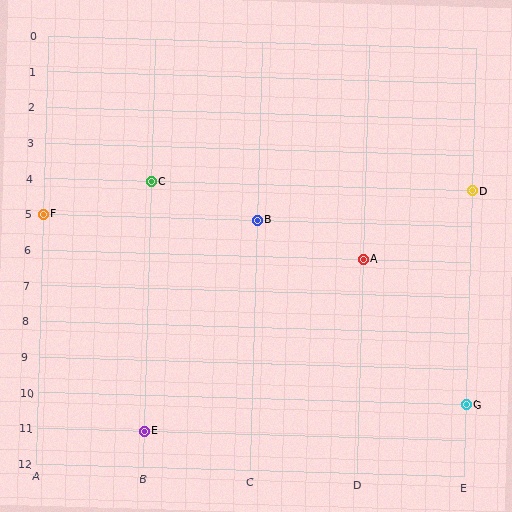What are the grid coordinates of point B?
Point B is at grid coordinates (C, 5).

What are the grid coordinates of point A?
Point A is at grid coordinates (D, 6).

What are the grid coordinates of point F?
Point F is at grid coordinates (A, 5).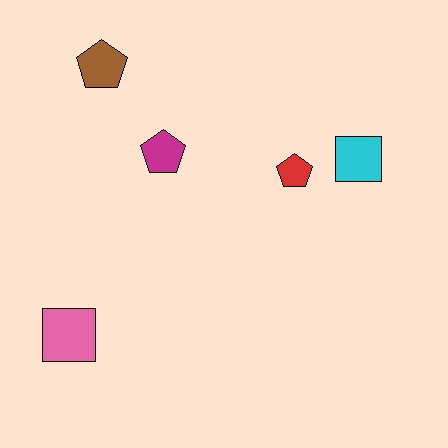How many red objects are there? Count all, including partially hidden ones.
There is 1 red object.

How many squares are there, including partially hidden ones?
There are 2 squares.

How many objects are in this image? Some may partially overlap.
There are 5 objects.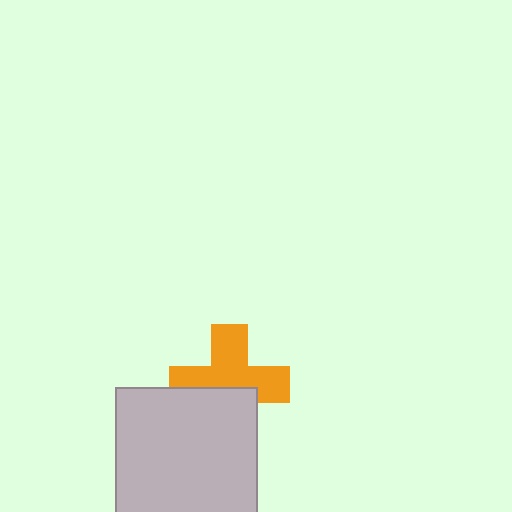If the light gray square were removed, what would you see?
You would see the complete orange cross.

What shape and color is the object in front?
The object in front is a light gray square.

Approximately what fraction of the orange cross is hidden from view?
Roughly 39% of the orange cross is hidden behind the light gray square.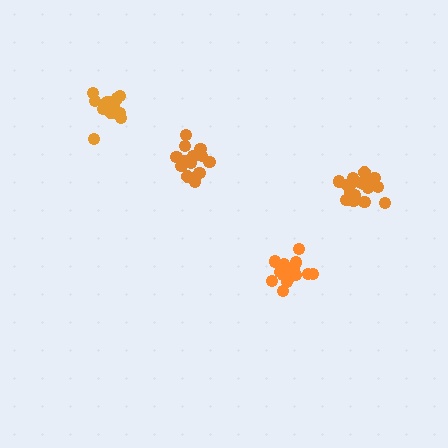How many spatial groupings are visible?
There are 4 spatial groupings.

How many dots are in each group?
Group 1: 17 dots, Group 2: 17 dots, Group 3: 17 dots, Group 4: 19 dots (70 total).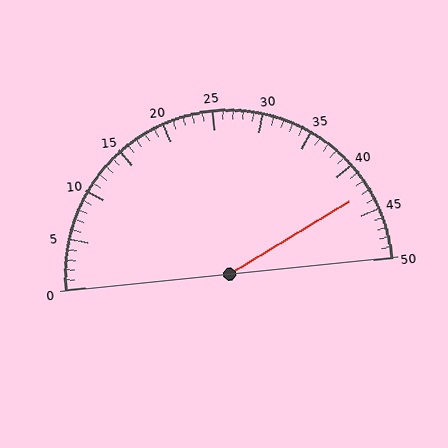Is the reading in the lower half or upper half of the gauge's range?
The reading is in the upper half of the range (0 to 50).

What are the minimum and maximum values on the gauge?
The gauge ranges from 0 to 50.